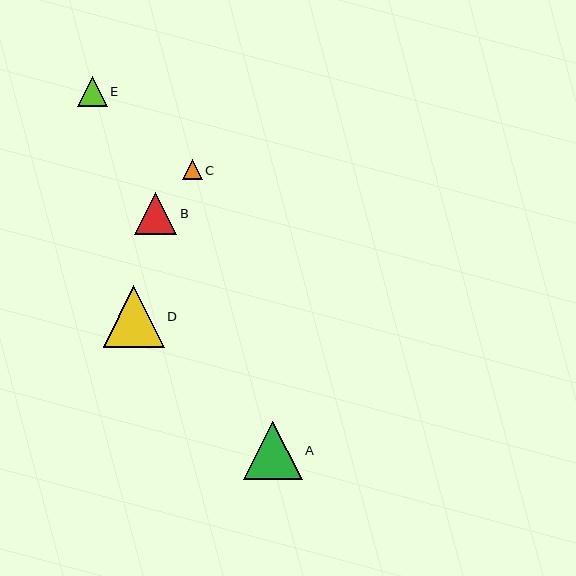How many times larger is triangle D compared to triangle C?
Triangle D is approximately 3.1 times the size of triangle C.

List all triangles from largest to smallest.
From largest to smallest: D, A, B, E, C.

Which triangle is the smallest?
Triangle C is the smallest with a size of approximately 20 pixels.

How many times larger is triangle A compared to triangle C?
Triangle A is approximately 2.9 times the size of triangle C.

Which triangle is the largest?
Triangle D is the largest with a size of approximately 61 pixels.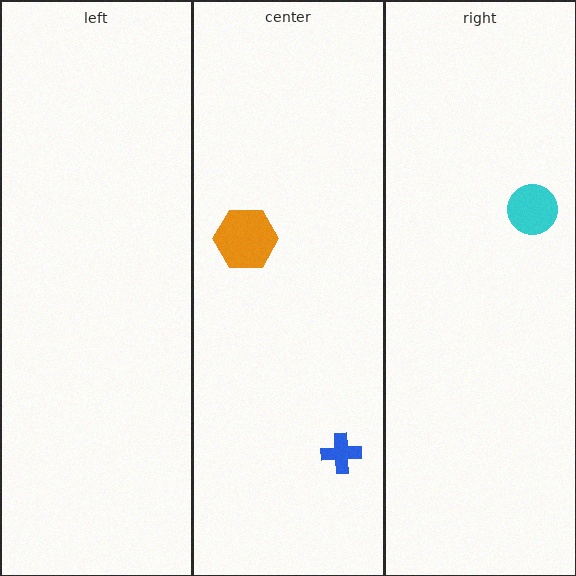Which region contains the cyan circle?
The right region.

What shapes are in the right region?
The cyan circle.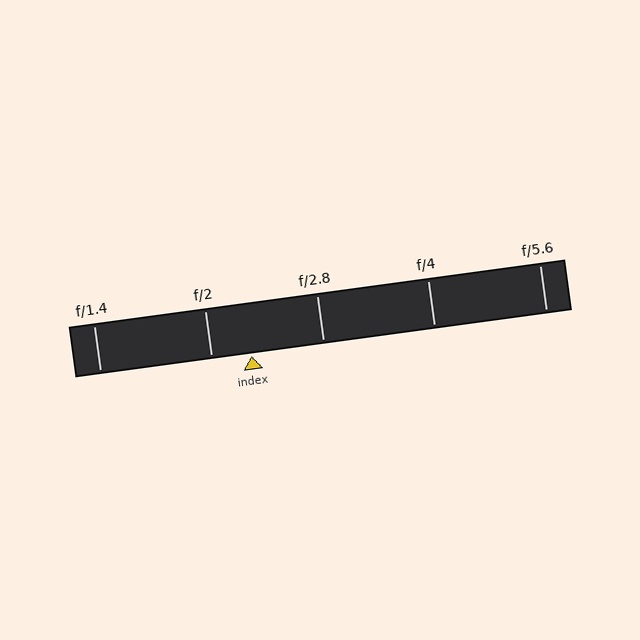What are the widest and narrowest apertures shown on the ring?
The widest aperture shown is f/1.4 and the narrowest is f/5.6.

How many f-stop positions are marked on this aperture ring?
There are 5 f-stop positions marked.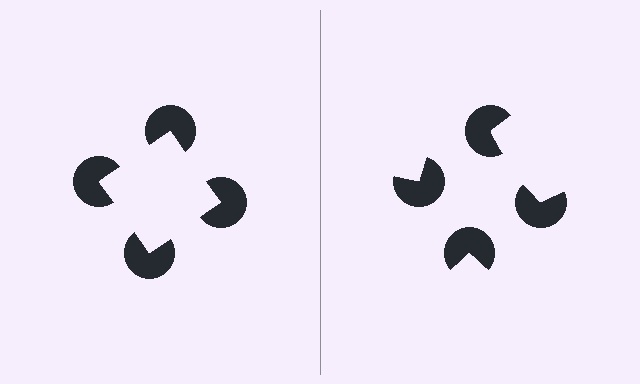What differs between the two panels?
The pac-man discs are positioned identically on both sides; only the wedge orientations differ. On the left they align to a square; on the right they are misaligned.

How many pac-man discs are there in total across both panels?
8 — 4 on each side.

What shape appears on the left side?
An illusory square.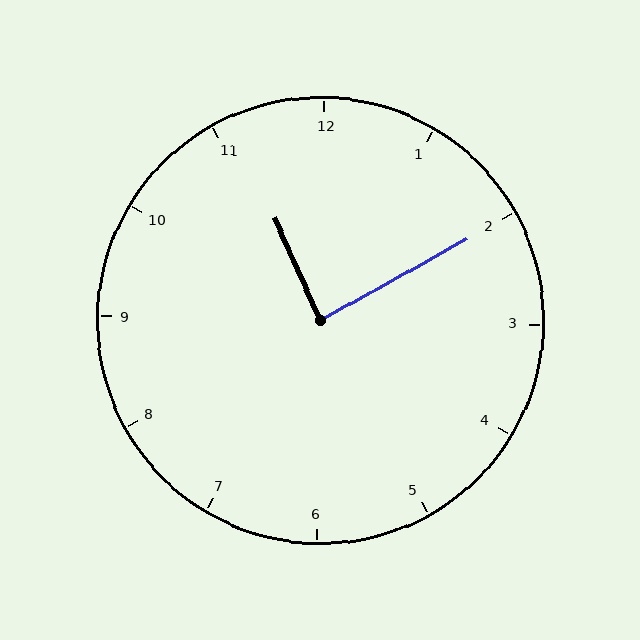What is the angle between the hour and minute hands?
Approximately 85 degrees.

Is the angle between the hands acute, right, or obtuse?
It is right.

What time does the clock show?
11:10.